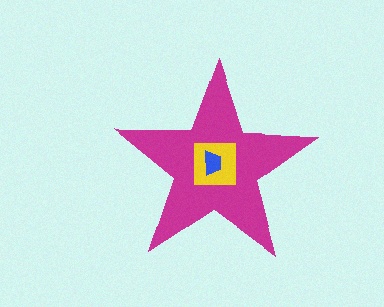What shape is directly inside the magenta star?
The yellow square.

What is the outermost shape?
The magenta star.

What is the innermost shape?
The blue trapezoid.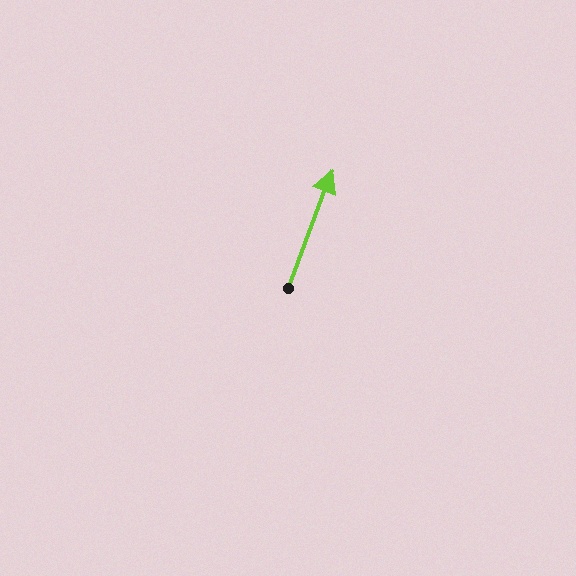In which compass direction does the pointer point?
North.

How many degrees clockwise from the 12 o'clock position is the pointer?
Approximately 20 degrees.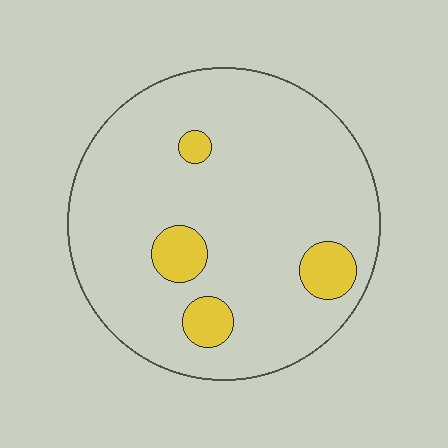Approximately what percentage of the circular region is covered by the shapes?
Approximately 10%.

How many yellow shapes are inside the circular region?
4.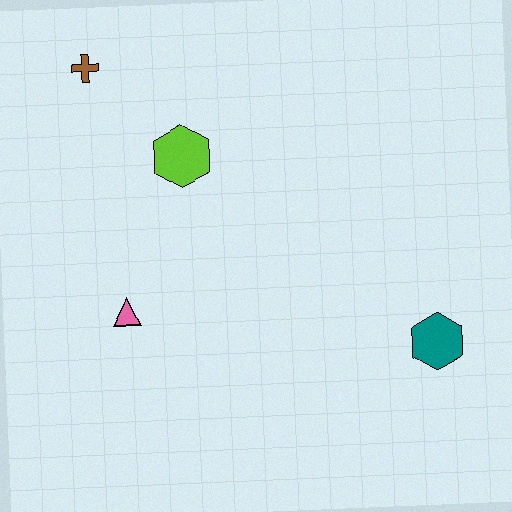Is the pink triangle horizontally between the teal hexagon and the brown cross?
Yes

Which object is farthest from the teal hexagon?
The brown cross is farthest from the teal hexagon.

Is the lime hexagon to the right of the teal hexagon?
No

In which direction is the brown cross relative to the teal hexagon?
The brown cross is to the left of the teal hexagon.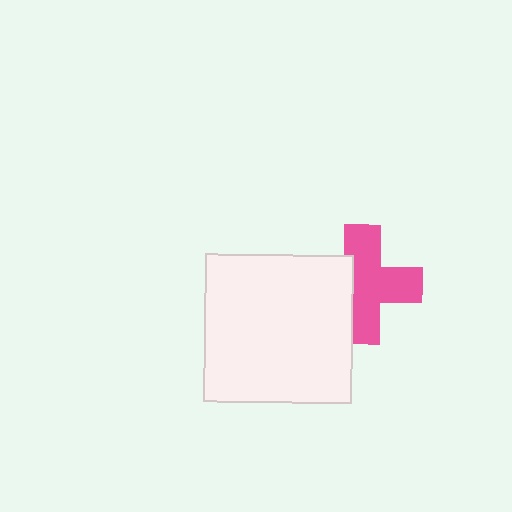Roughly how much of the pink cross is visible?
Most of it is visible (roughly 69%).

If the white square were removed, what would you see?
You would see the complete pink cross.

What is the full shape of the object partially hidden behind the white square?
The partially hidden object is a pink cross.